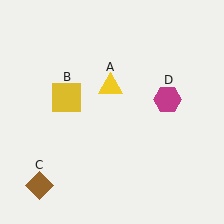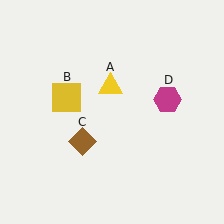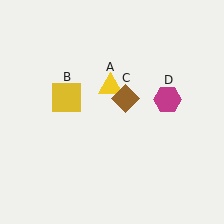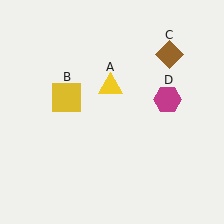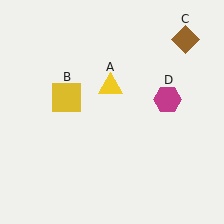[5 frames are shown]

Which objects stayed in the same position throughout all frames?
Yellow triangle (object A) and yellow square (object B) and magenta hexagon (object D) remained stationary.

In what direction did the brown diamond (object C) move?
The brown diamond (object C) moved up and to the right.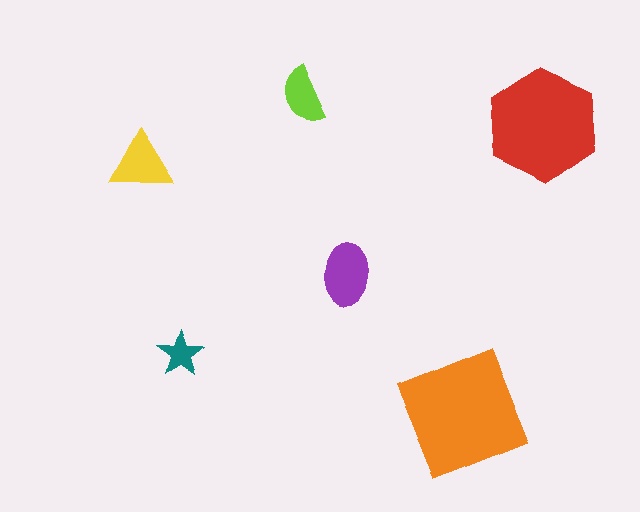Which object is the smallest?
The teal star.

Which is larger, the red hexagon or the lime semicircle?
The red hexagon.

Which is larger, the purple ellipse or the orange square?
The orange square.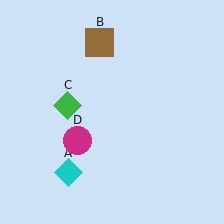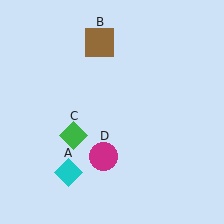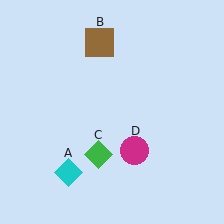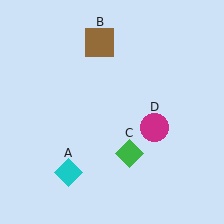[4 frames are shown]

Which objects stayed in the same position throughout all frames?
Cyan diamond (object A) and brown square (object B) remained stationary.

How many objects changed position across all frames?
2 objects changed position: green diamond (object C), magenta circle (object D).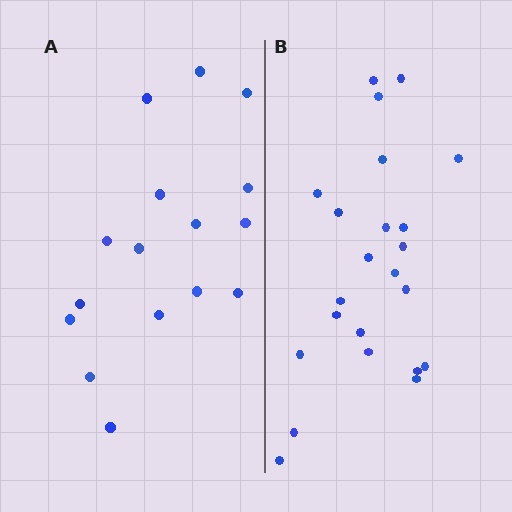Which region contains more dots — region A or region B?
Region B (the right region) has more dots.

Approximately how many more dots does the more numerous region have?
Region B has roughly 8 or so more dots than region A.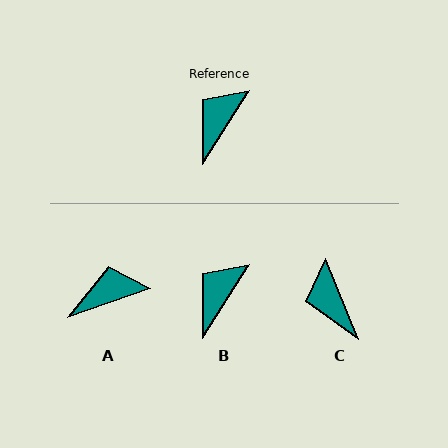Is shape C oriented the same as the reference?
No, it is off by about 54 degrees.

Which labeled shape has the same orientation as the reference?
B.